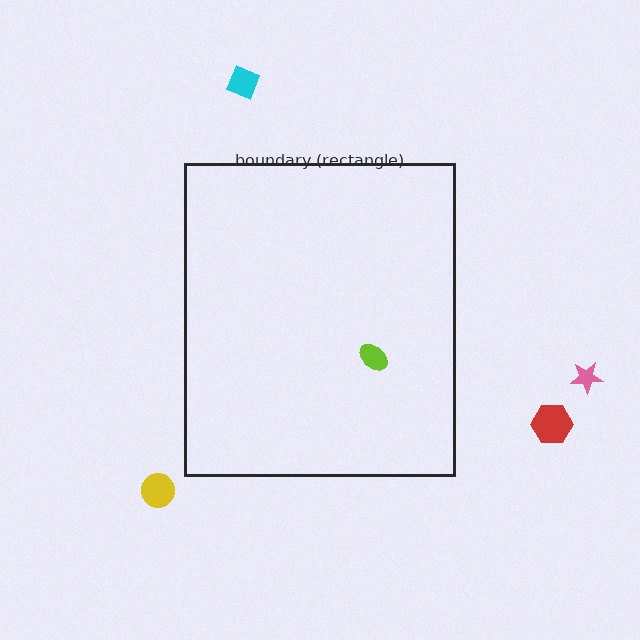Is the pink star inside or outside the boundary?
Outside.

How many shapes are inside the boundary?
1 inside, 4 outside.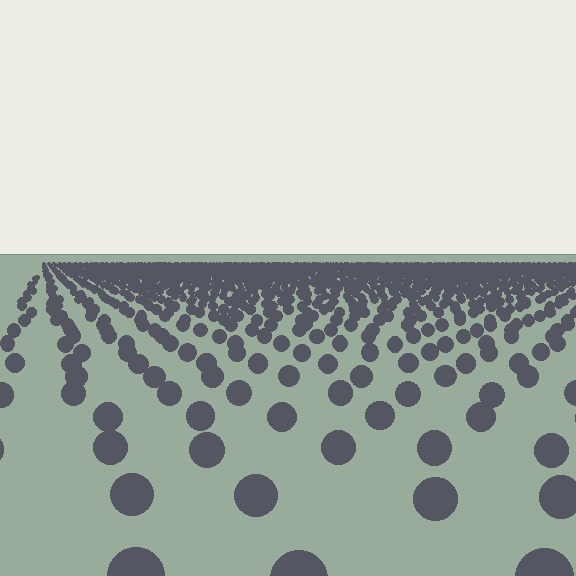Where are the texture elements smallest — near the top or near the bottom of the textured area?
Near the top.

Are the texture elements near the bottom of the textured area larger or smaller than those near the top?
Larger. Near the bottom, elements are closer to the viewer and appear at a bigger on-screen size.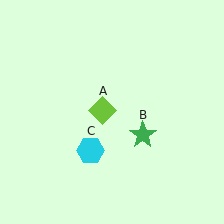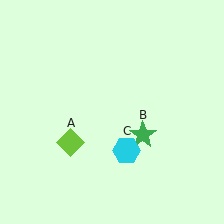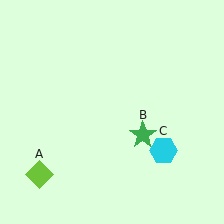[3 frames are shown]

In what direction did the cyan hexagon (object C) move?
The cyan hexagon (object C) moved right.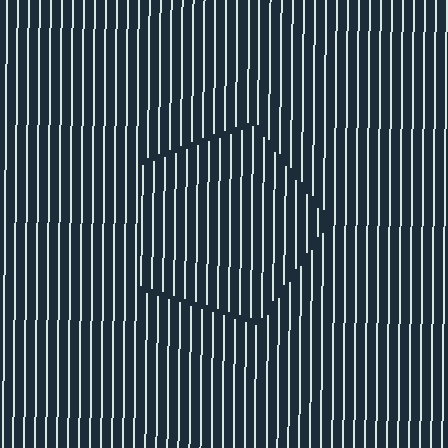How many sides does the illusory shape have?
5 sides — the line-ends trace a pentagon.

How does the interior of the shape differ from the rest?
The interior of the shape contains the same grating, shifted by half a period — the contour is defined by the phase discontinuity where line-ends from the inner and outer gratings abut.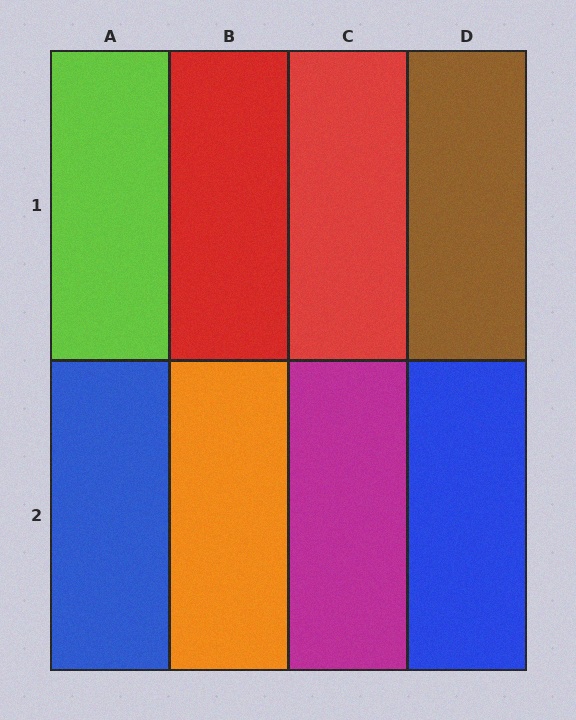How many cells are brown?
1 cell is brown.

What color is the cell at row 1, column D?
Brown.